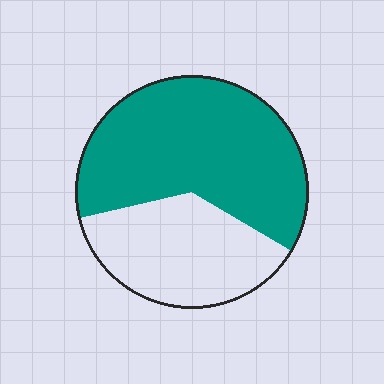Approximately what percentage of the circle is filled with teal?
Approximately 60%.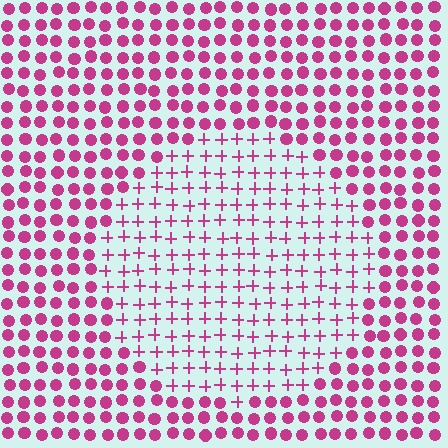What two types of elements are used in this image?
The image uses plus signs inside the circle region and circles outside it.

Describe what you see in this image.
The image is filled with small magenta elements arranged in a uniform grid. A circle-shaped region contains plus signs, while the surrounding area contains circles. The boundary is defined purely by the change in element shape.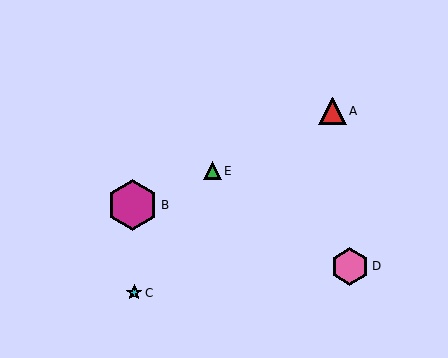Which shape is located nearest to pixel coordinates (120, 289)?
The cyan star (labeled C) at (134, 293) is nearest to that location.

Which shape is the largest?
The magenta hexagon (labeled B) is the largest.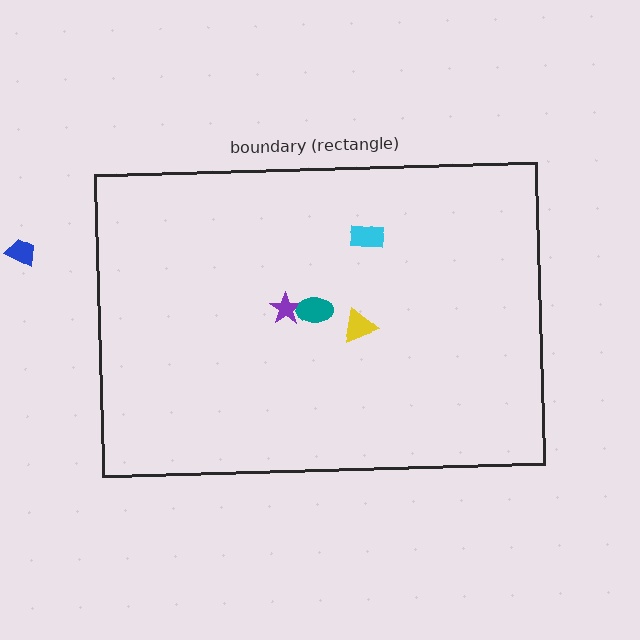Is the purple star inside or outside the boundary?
Inside.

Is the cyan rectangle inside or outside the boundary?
Inside.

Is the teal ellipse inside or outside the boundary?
Inside.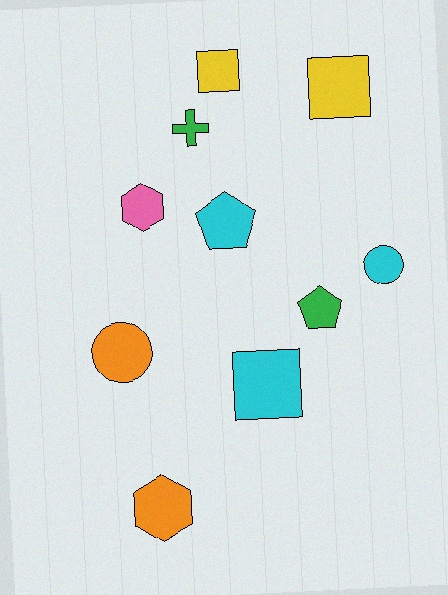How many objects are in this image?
There are 10 objects.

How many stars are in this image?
There are no stars.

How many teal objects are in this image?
There are no teal objects.